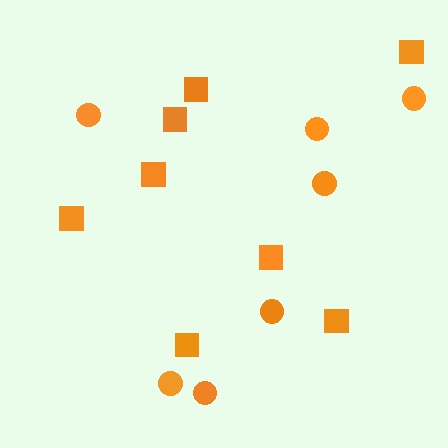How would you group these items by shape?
There are 2 groups: one group of squares (8) and one group of circles (7).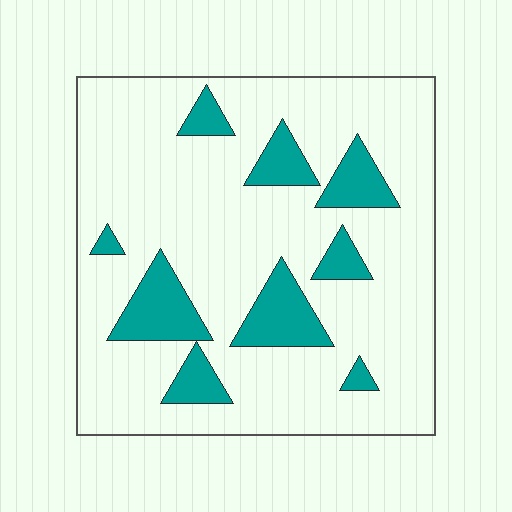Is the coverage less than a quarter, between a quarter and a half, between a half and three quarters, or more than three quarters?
Less than a quarter.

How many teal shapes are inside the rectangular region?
9.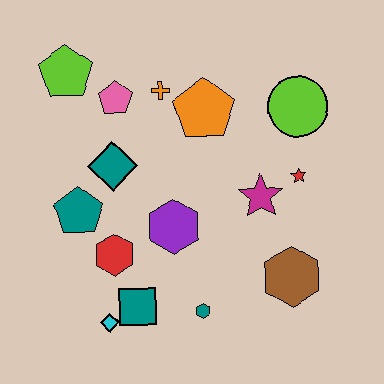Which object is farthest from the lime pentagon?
The brown hexagon is farthest from the lime pentagon.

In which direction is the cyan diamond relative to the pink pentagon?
The cyan diamond is below the pink pentagon.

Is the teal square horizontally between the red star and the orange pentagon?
No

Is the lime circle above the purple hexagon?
Yes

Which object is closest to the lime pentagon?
The pink pentagon is closest to the lime pentagon.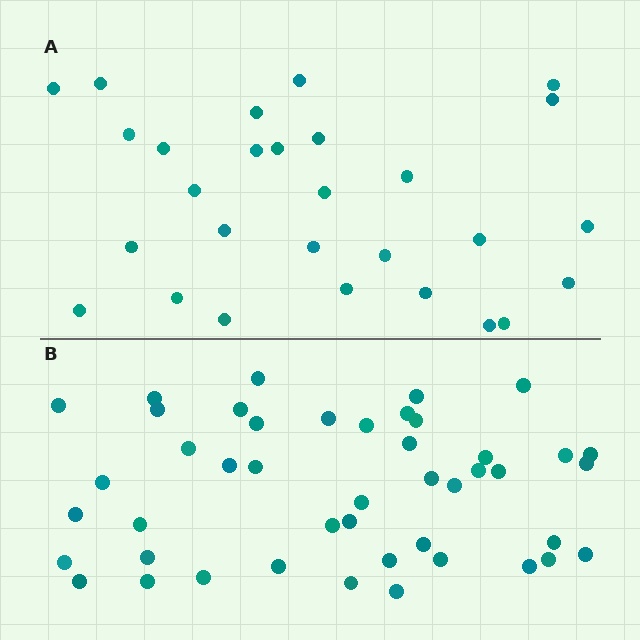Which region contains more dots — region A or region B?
Region B (the bottom region) has more dots.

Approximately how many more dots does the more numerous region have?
Region B has approximately 15 more dots than region A.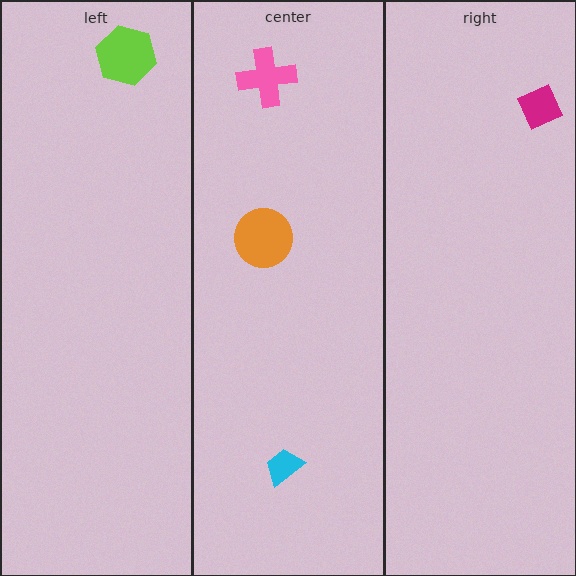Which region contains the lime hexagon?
The left region.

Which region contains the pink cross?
The center region.